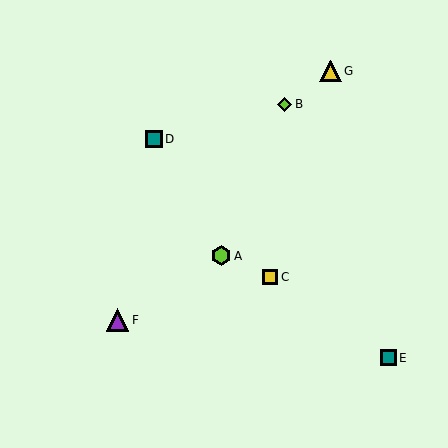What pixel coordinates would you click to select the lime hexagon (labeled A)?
Click at (221, 256) to select the lime hexagon A.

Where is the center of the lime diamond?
The center of the lime diamond is at (285, 104).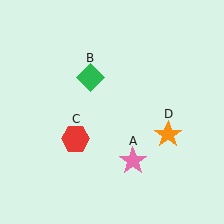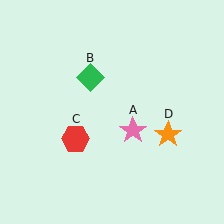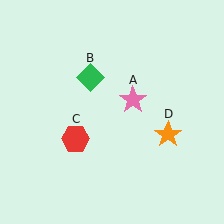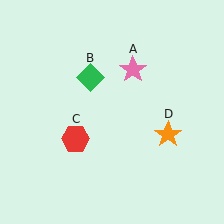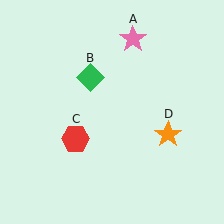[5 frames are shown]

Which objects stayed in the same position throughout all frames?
Green diamond (object B) and red hexagon (object C) and orange star (object D) remained stationary.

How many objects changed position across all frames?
1 object changed position: pink star (object A).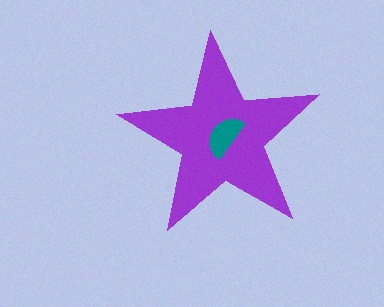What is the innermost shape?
The teal semicircle.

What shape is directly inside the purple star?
The teal semicircle.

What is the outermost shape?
The purple star.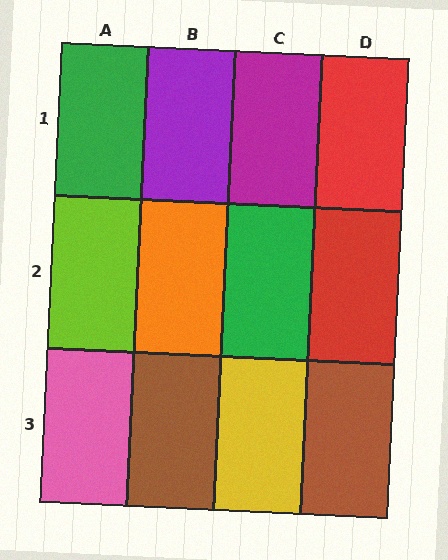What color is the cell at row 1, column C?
Magenta.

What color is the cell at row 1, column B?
Purple.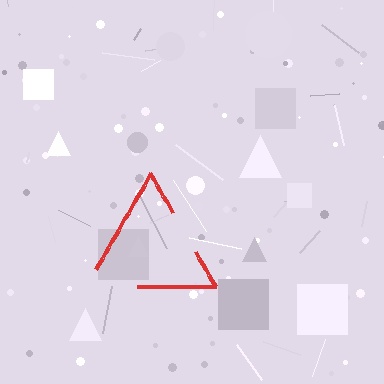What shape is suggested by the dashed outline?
The dashed outline suggests a triangle.